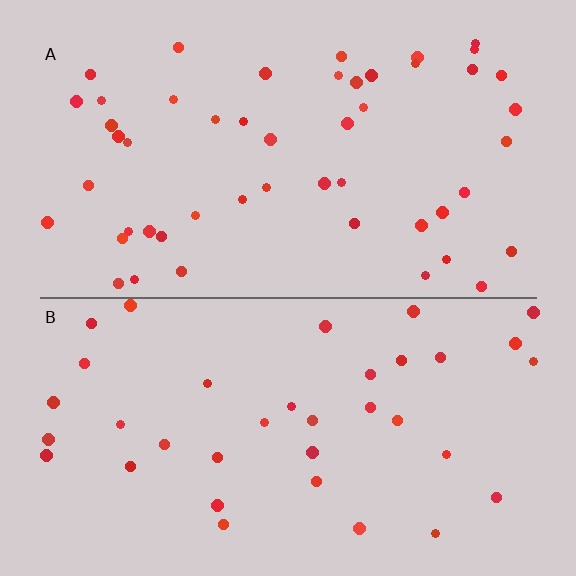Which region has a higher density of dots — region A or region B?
A (the top).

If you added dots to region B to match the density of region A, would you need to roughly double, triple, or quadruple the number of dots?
Approximately double.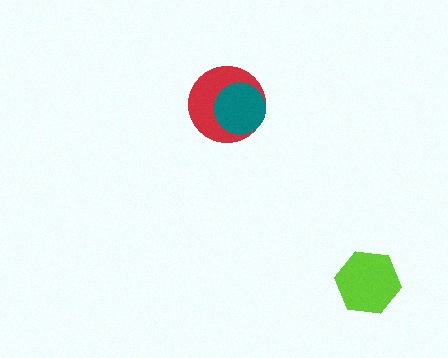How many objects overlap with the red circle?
1 object overlaps with the red circle.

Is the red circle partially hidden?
Yes, it is partially covered by another shape.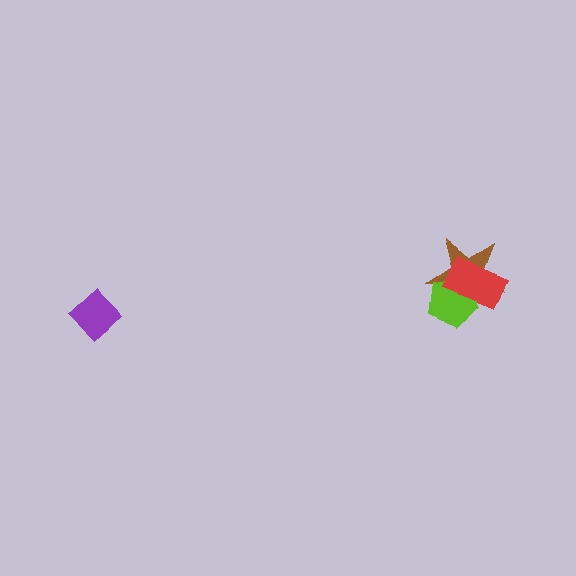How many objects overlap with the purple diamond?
0 objects overlap with the purple diamond.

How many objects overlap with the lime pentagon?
2 objects overlap with the lime pentagon.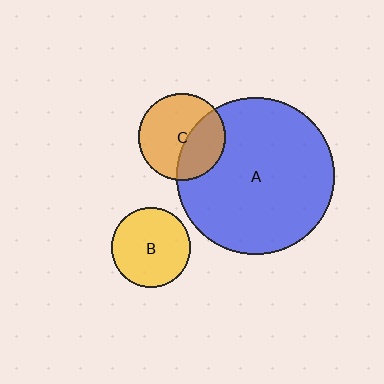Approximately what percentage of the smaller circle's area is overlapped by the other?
Approximately 35%.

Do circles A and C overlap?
Yes.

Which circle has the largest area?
Circle A (blue).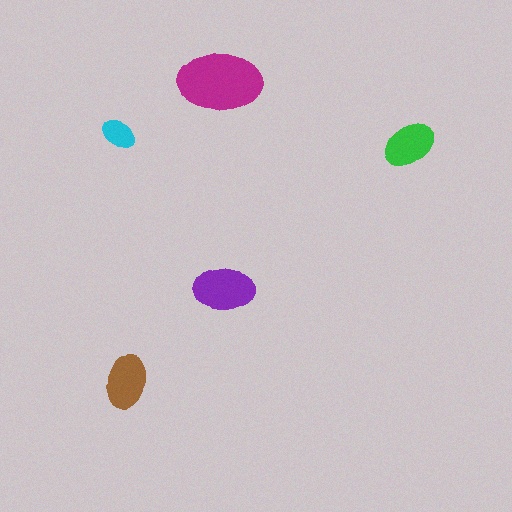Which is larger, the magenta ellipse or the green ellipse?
The magenta one.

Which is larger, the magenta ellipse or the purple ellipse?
The magenta one.